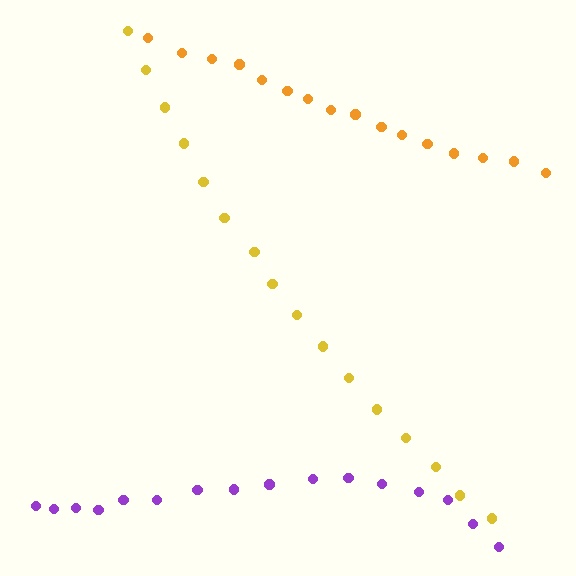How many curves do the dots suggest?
There are 3 distinct paths.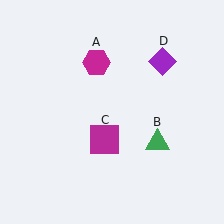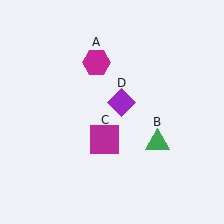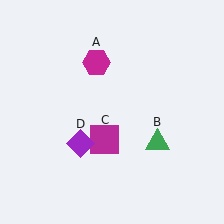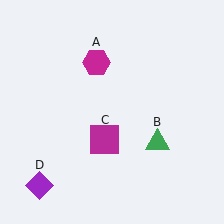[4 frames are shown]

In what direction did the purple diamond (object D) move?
The purple diamond (object D) moved down and to the left.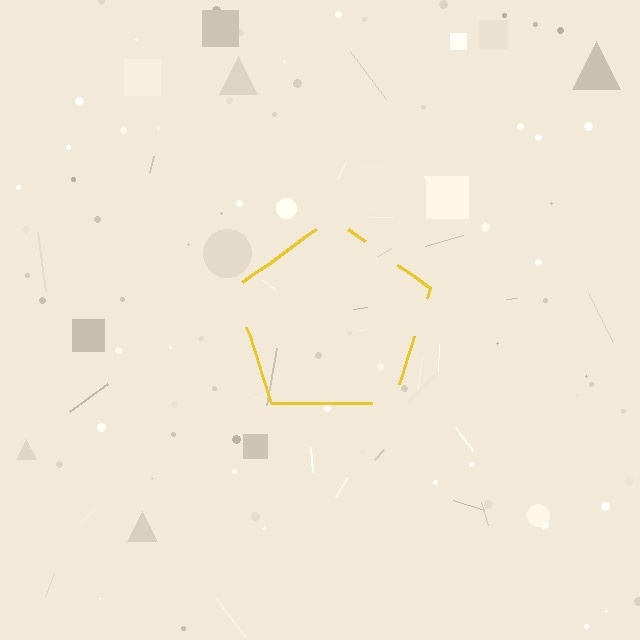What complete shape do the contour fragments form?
The contour fragments form a pentagon.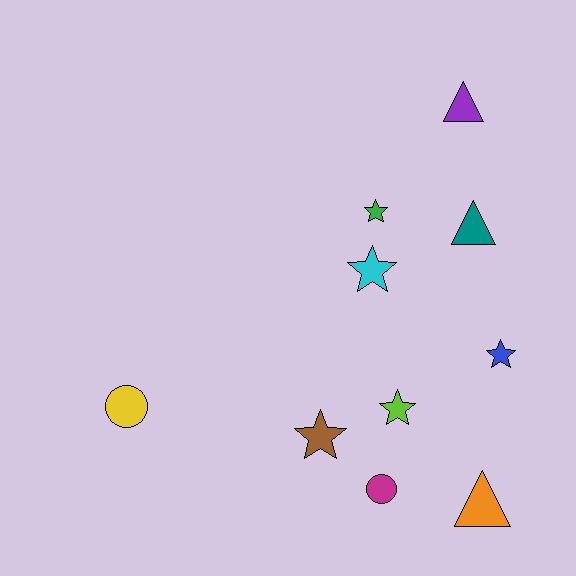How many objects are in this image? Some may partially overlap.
There are 10 objects.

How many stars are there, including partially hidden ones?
There are 5 stars.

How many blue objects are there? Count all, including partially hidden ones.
There is 1 blue object.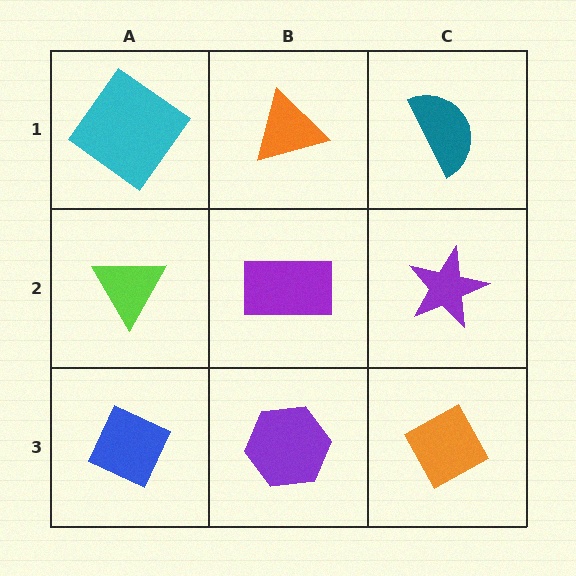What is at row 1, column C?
A teal semicircle.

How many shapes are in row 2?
3 shapes.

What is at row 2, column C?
A purple star.